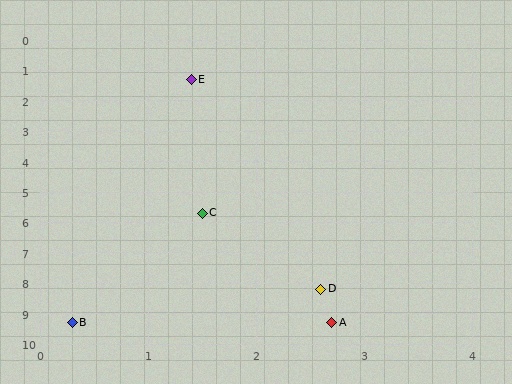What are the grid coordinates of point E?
Point E is at approximately (1.4, 1.3).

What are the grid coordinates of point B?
Point B is at approximately (0.3, 9.3).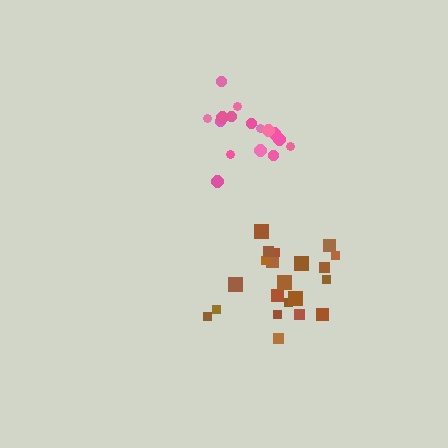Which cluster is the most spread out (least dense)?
Brown.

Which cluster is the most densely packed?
Pink.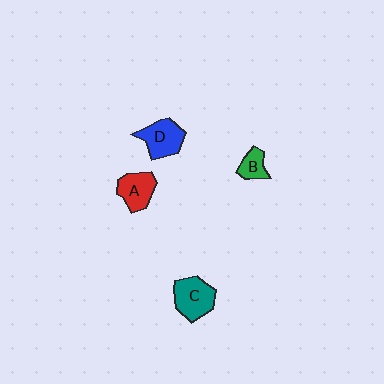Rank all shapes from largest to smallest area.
From largest to smallest: C (teal), D (blue), A (red), B (green).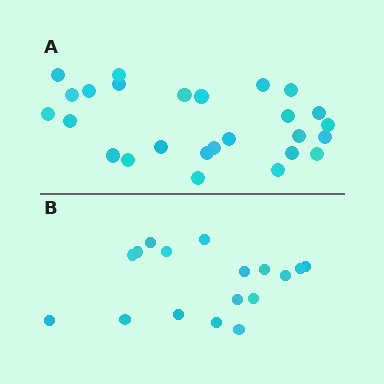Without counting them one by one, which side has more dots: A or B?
Region A (the top region) has more dots.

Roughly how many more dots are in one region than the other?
Region A has roughly 8 or so more dots than region B.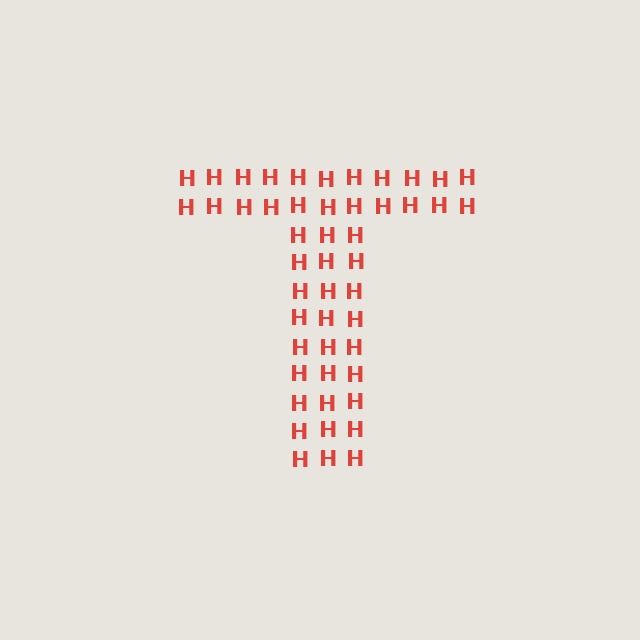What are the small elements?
The small elements are letter H's.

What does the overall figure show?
The overall figure shows the letter T.